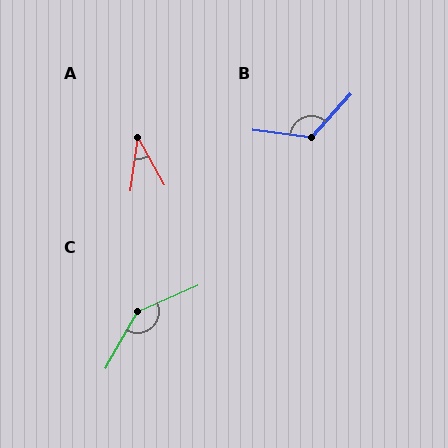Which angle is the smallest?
A, at approximately 38 degrees.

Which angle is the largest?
C, at approximately 144 degrees.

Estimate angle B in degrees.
Approximately 125 degrees.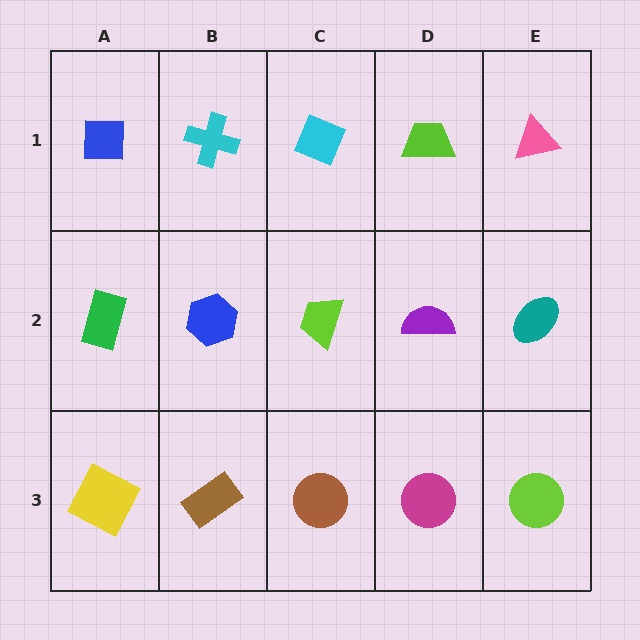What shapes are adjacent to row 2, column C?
A cyan diamond (row 1, column C), a brown circle (row 3, column C), a blue hexagon (row 2, column B), a purple semicircle (row 2, column D).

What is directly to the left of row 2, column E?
A purple semicircle.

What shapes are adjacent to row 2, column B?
A cyan cross (row 1, column B), a brown rectangle (row 3, column B), a green rectangle (row 2, column A), a lime trapezoid (row 2, column C).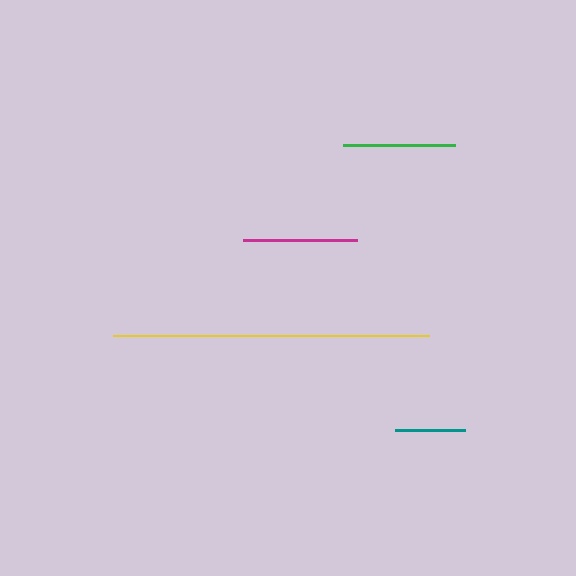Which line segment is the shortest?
The teal line is the shortest at approximately 70 pixels.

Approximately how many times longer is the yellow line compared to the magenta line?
The yellow line is approximately 2.8 times the length of the magenta line.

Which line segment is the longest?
The yellow line is the longest at approximately 316 pixels.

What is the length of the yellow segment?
The yellow segment is approximately 316 pixels long.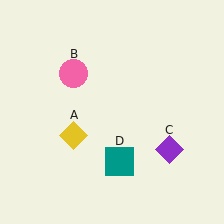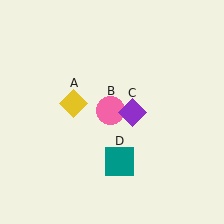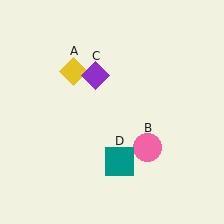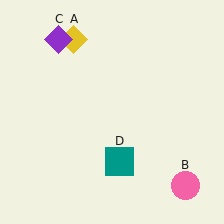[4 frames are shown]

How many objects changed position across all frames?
3 objects changed position: yellow diamond (object A), pink circle (object B), purple diamond (object C).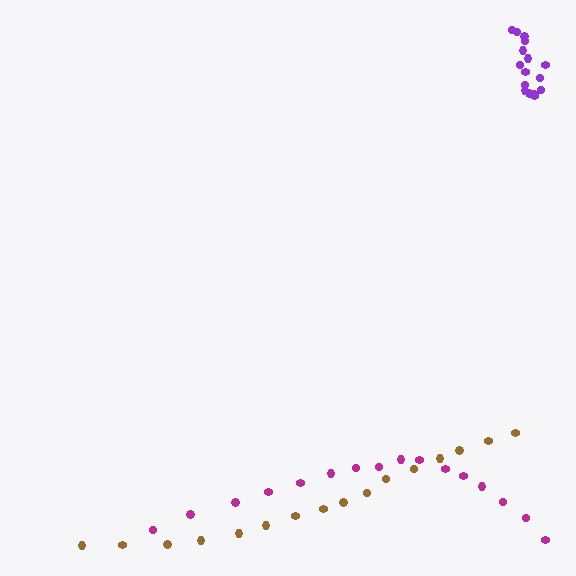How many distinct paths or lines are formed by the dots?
There are 3 distinct paths.